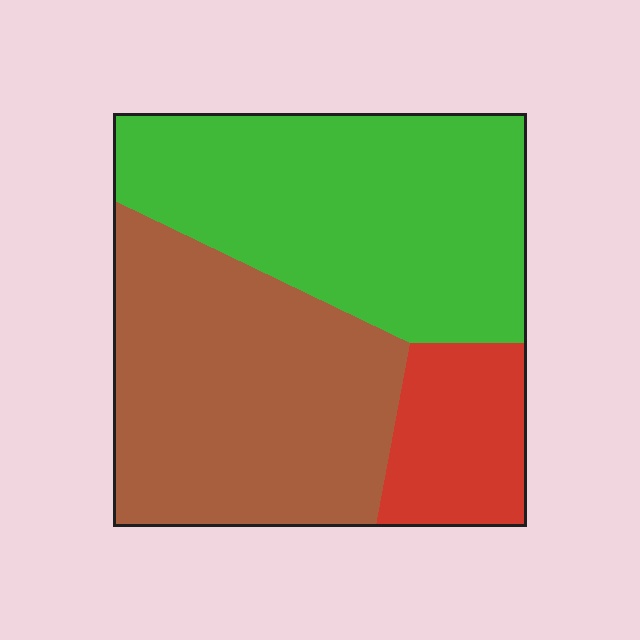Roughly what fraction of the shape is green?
Green covers roughly 45% of the shape.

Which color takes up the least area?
Red, at roughly 15%.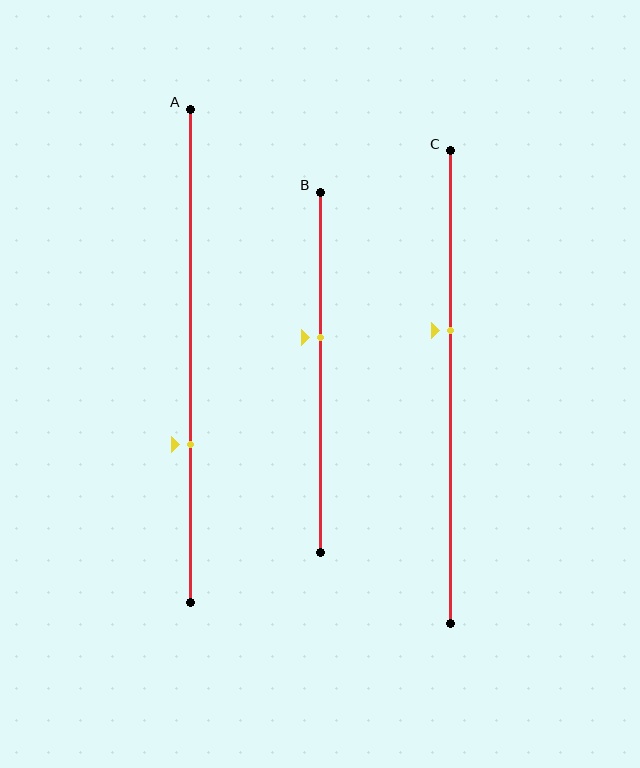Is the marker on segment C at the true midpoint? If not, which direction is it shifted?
No, the marker on segment C is shifted upward by about 12% of the segment length.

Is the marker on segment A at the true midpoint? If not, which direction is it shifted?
No, the marker on segment A is shifted downward by about 18% of the segment length.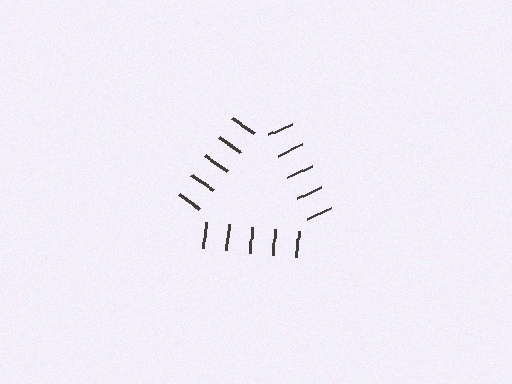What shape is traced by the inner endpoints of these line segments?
An illusory triangle — the line segments terminate on its edges but no continuous stroke is drawn.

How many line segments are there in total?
15 — 5 along each of the 3 edges.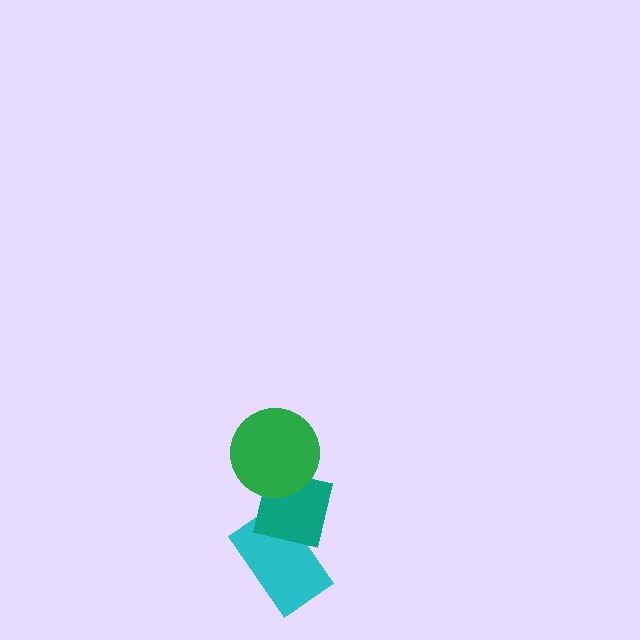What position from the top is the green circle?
The green circle is 1st from the top.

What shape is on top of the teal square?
The green circle is on top of the teal square.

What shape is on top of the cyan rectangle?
The teal square is on top of the cyan rectangle.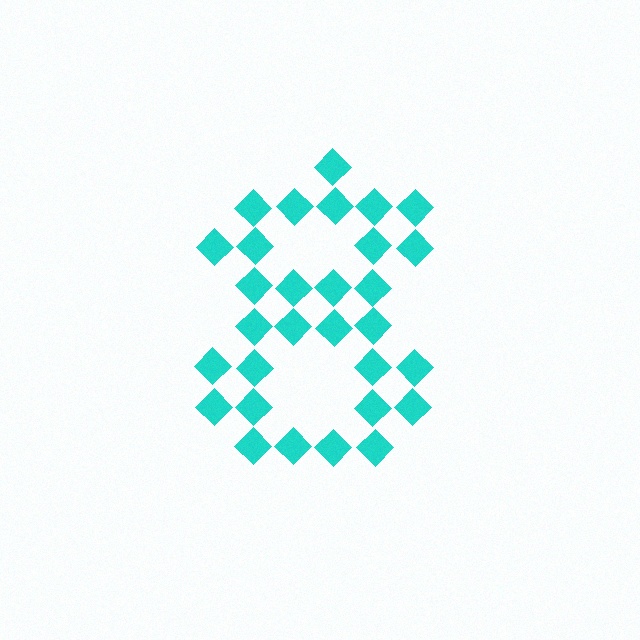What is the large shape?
The large shape is the digit 8.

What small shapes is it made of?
It is made of small diamonds.